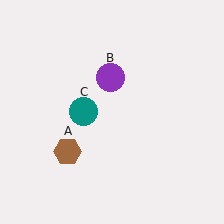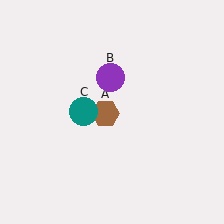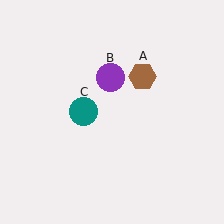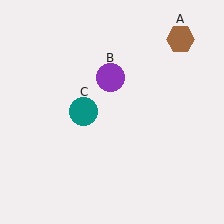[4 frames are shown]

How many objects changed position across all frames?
1 object changed position: brown hexagon (object A).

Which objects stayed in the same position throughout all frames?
Purple circle (object B) and teal circle (object C) remained stationary.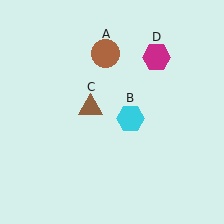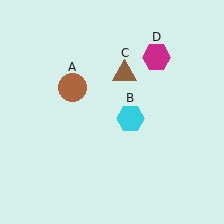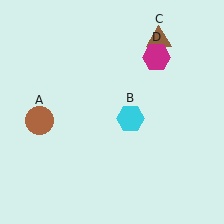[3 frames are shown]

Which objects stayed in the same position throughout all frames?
Cyan hexagon (object B) and magenta hexagon (object D) remained stationary.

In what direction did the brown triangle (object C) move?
The brown triangle (object C) moved up and to the right.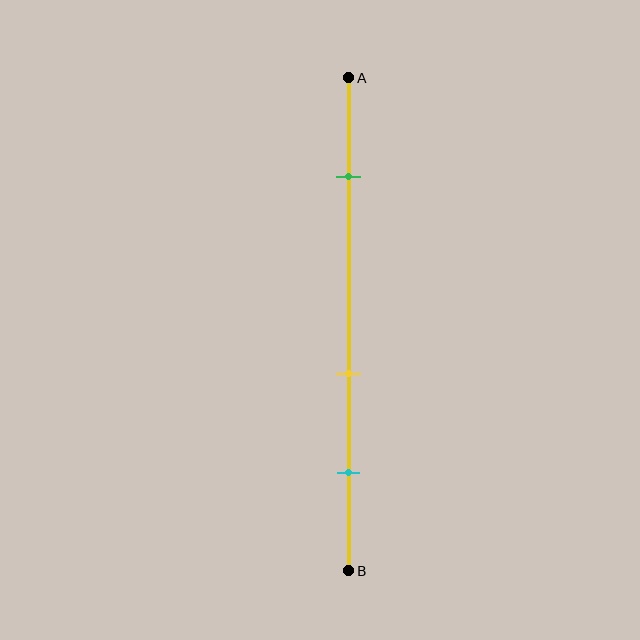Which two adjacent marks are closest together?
The yellow and cyan marks are the closest adjacent pair.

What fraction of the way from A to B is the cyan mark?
The cyan mark is approximately 80% (0.8) of the way from A to B.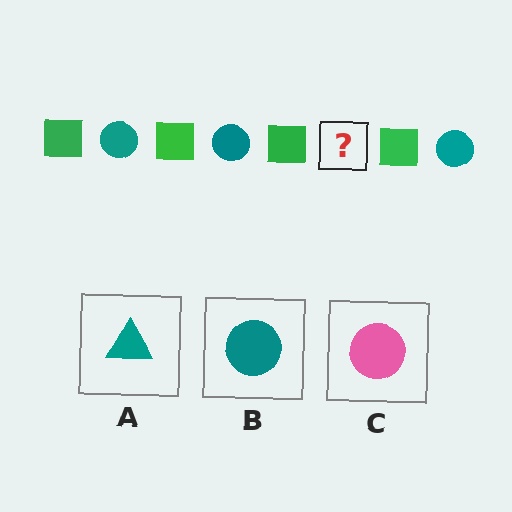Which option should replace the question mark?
Option B.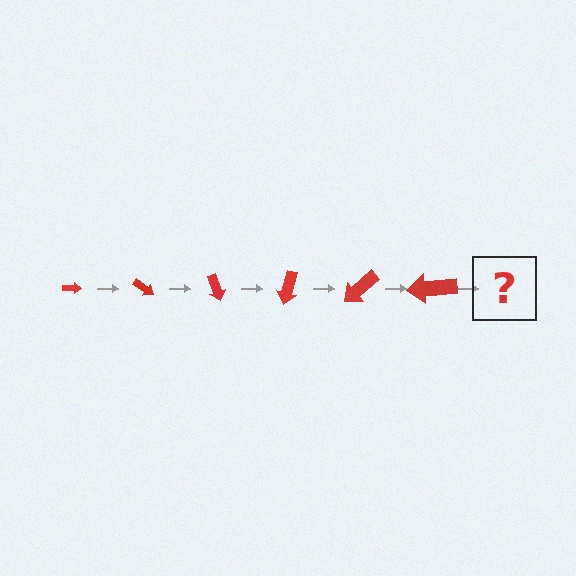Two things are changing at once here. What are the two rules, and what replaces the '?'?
The two rules are that the arrow grows larger each step and it rotates 35 degrees each step. The '?' should be an arrow, larger than the previous one and rotated 210 degrees from the start.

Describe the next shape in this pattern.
It should be an arrow, larger than the previous one and rotated 210 degrees from the start.